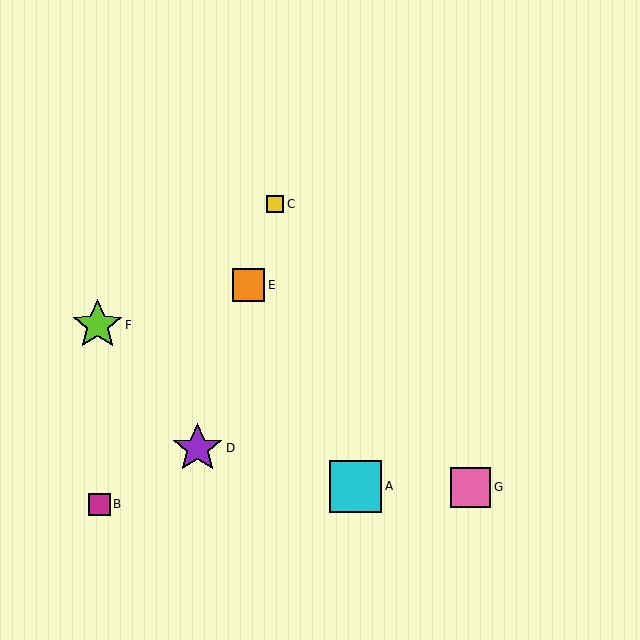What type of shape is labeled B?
Shape B is a magenta square.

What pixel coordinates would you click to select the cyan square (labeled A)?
Click at (356, 486) to select the cyan square A.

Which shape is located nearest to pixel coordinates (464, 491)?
The pink square (labeled G) at (471, 487) is nearest to that location.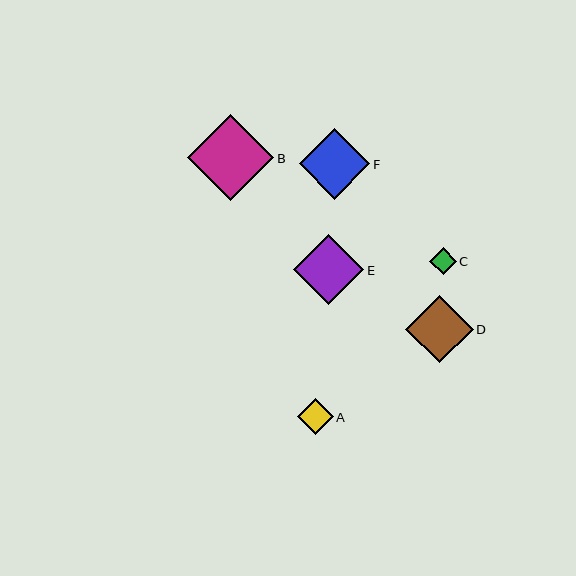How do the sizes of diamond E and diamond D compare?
Diamond E and diamond D are approximately the same size.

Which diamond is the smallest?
Diamond C is the smallest with a size of approximately 26 pixels.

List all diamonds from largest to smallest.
From largest to smallest: B, F, E, D, A, C.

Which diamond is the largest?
Diamond B is the largest with a size of approximately 86 pixels.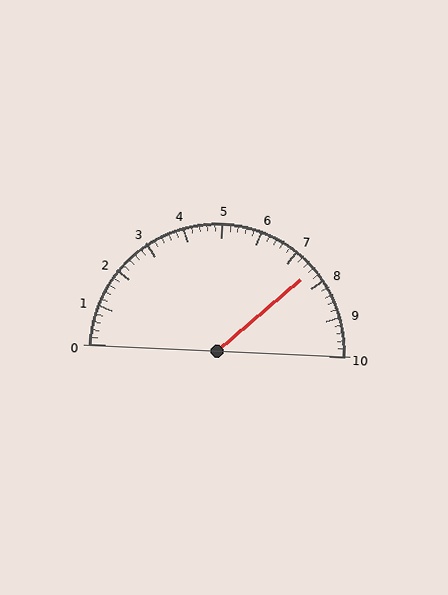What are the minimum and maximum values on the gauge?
The gauge ranges from 0 to 10.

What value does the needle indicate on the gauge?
The needle indicates approximately 7.6.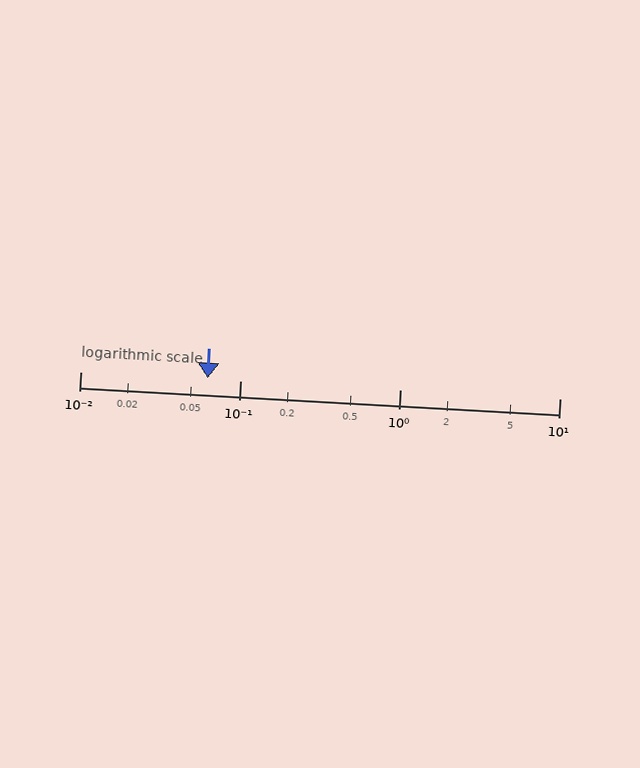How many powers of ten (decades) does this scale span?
The scale spans 3 decades, from 0.01 to 10.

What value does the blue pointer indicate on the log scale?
The pointer indicates approximately 0.063.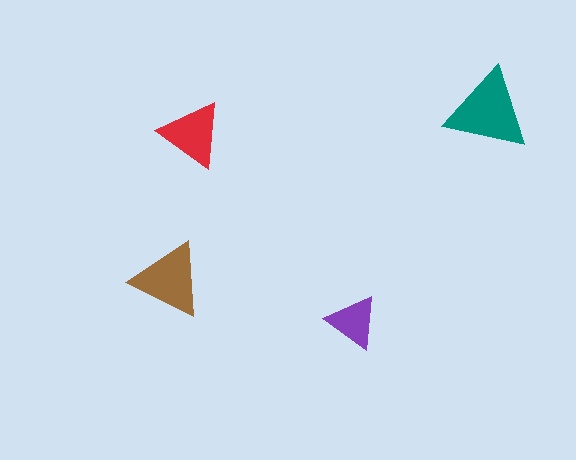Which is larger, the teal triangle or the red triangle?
The teal one.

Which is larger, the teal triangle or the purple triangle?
The teal one.